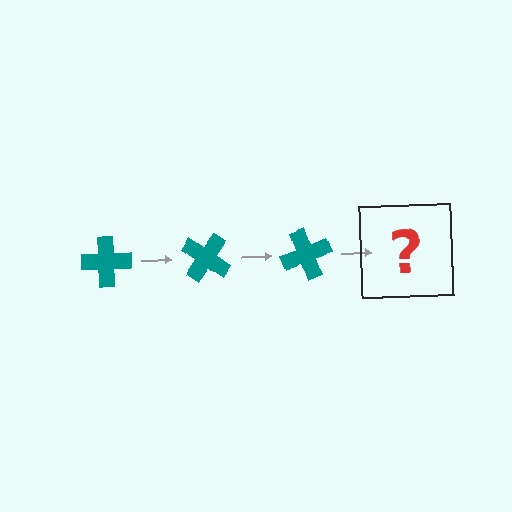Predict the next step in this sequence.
The next step is a teal cross rotated 105 degrees.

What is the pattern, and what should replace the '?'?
The pattern is that the cross rotates 35 degrees each step. The '?' should be a teal cross rotated 105 degrees.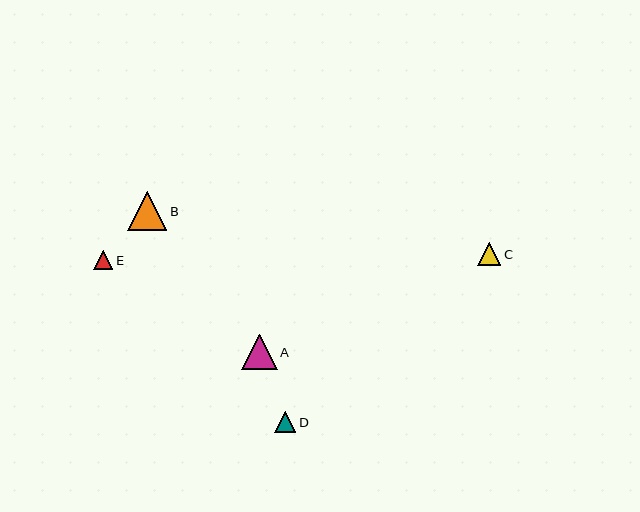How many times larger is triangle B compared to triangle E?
Triangle B is approximately 2.1 times the size of triangle E.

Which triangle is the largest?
Triangle B is the largest with a size of approximately 39 pixels.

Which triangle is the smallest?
Triangle E is the smallest with a size of approximately 19 pixels.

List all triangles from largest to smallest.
From largest to smallest: B, A, C, D, E.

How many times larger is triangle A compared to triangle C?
Triangle A is approximately 1.6 times the size of triangle C.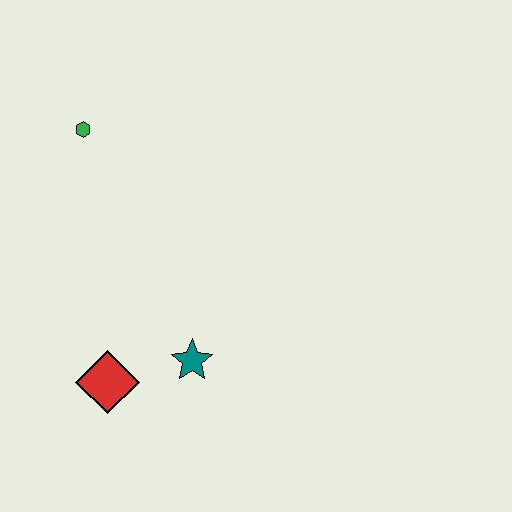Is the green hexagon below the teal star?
No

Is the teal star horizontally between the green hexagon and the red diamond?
No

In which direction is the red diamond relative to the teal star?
The red diamond is to the left of the teal star.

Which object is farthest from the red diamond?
The green hexagon is farthest from the red diamond.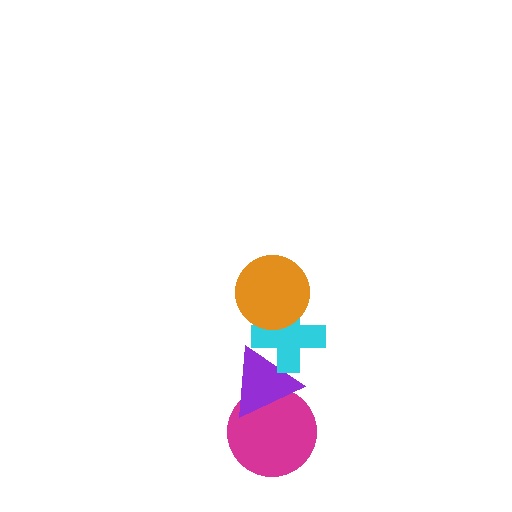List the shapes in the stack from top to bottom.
From top to bottom: the orange circle, the cyan cross, the purple triangle, the magenta circle.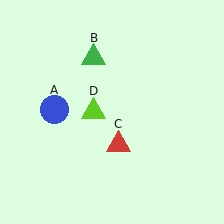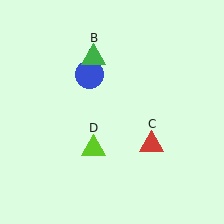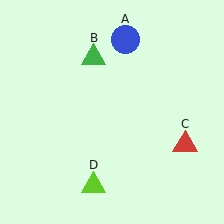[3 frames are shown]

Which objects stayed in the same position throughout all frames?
Green triangle (object B) remained stationary.